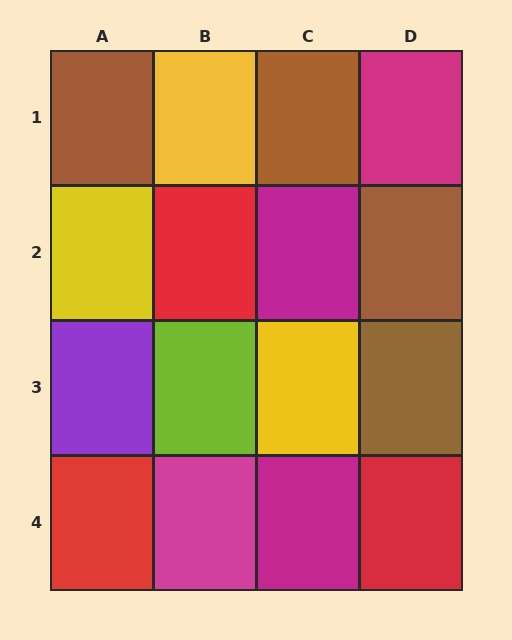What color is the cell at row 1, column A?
Brown.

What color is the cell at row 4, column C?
Magenta.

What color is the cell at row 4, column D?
Red.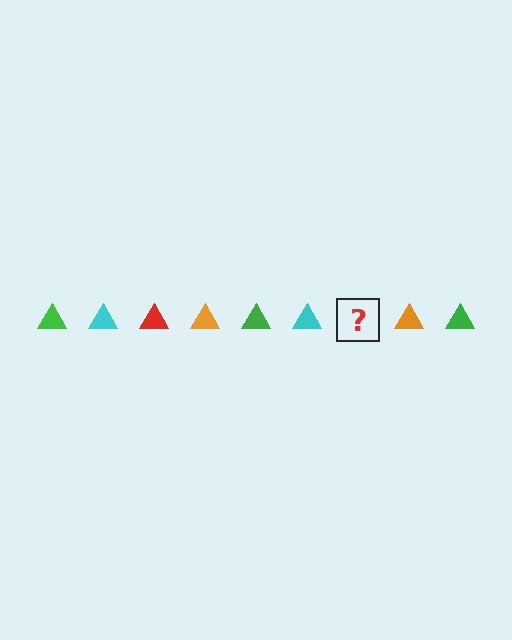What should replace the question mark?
The question mark should be replaced with a red triangle.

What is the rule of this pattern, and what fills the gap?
The rule is that the pattern cycles through green, cyan, red, orange triangles. The gap should be filled with a red triangle.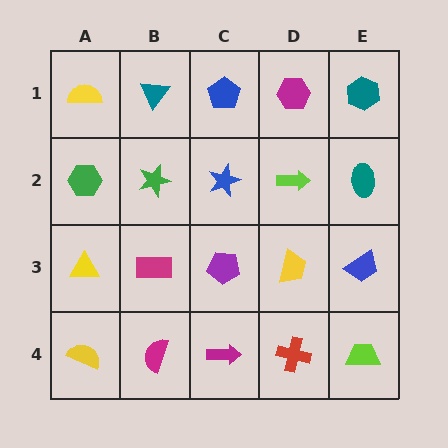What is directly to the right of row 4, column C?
A red cross.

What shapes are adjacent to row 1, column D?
A lime arrow (row 2, column D), a blue pentagon (row 1, column C), a teal hexagon (row 1, column E).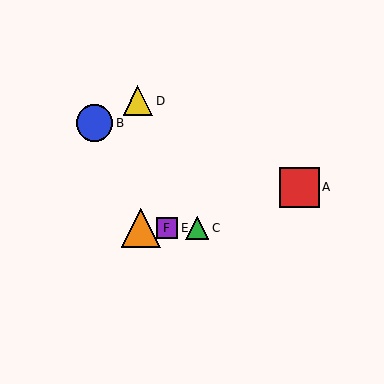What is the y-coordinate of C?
Object C is at y≈228.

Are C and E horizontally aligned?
Yes, both are at y≈228.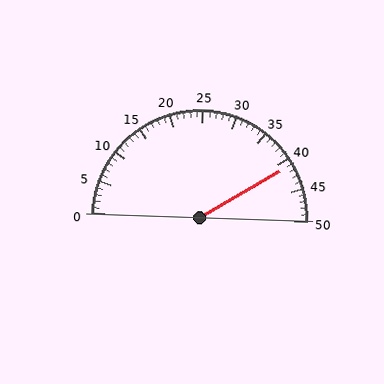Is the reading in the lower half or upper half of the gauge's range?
The reading is in the upper half of the range (0 to 50).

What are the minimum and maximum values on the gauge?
The gauge ranges from 0 to 50.